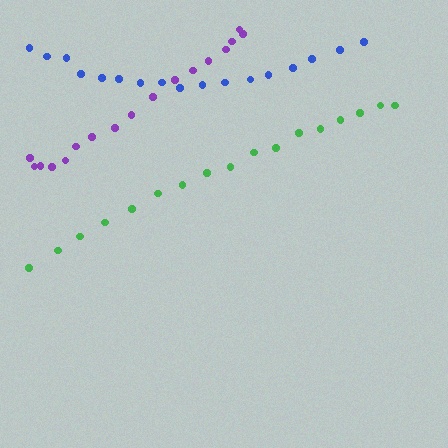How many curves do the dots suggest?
There are 3 distinct paths.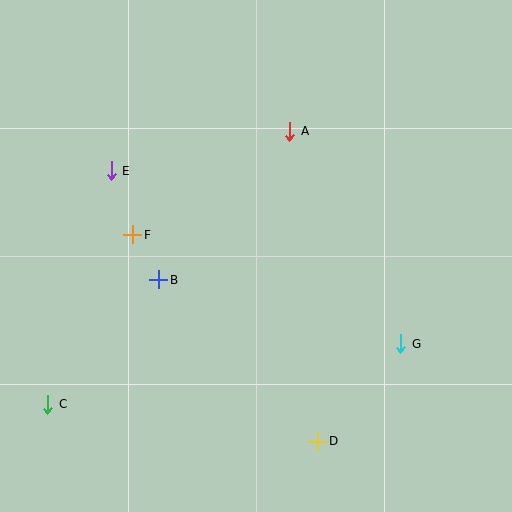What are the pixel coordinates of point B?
Point B is at (159, 280).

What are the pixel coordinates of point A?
Point A is at (290, 131).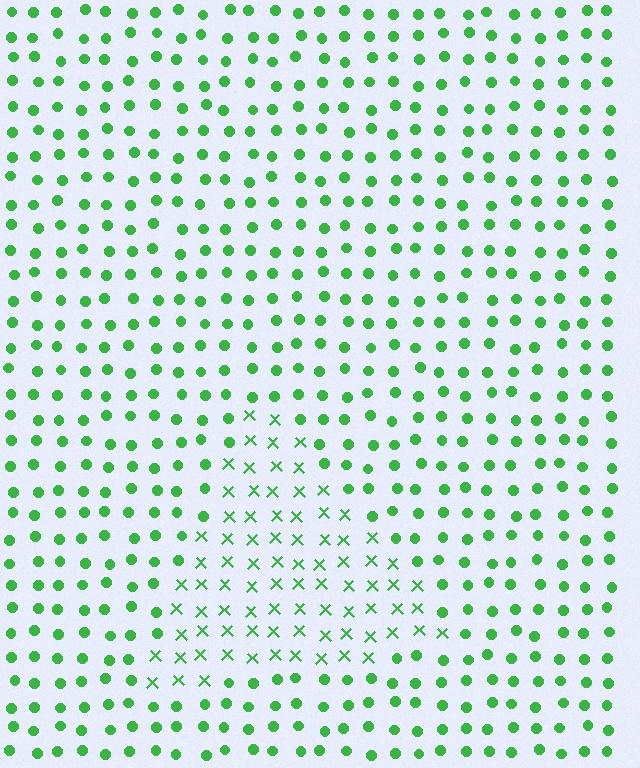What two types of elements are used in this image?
The image uses X marks inside the triangle region and circles outside it.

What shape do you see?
I see a triangle.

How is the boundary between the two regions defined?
The boundary is defined by a change in element shape: X marks inside vs. circles outside. All elements share the same color and spacing.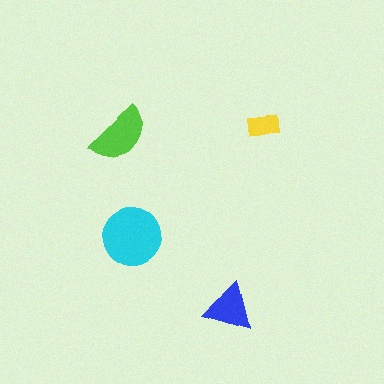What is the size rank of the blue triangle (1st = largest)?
3rd.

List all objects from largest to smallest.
The cyan circle, the lime semicircle, the blue triangle, the yellow rectangle.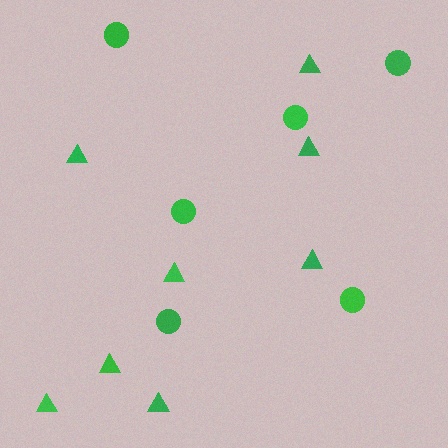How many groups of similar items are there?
There are 2 groups: one group of circles (6) and one group of triangles (8).